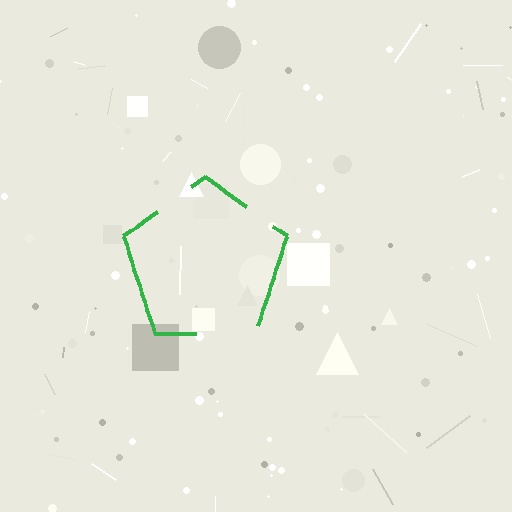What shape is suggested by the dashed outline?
The dashed outline suggests a pentagon.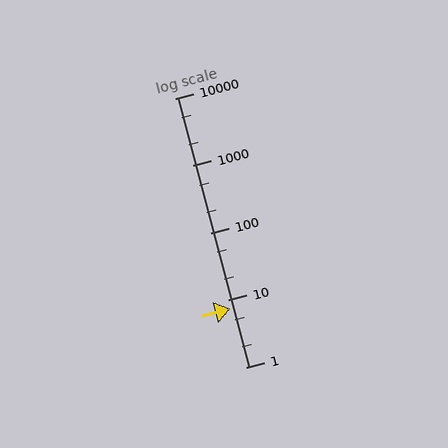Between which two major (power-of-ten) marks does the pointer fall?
The pointer is between 1 and 10.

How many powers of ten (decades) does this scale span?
The scale spans 4 decades, from 1 to 10000.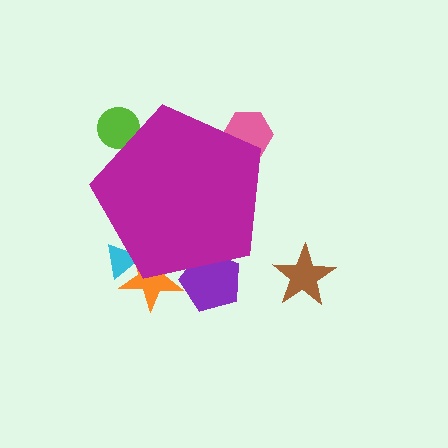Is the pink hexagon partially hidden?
Yes, the pink hexagon is partially hidden behind the magenta pentagon.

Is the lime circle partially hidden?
Yes, the lime circle is partially hidden behind the magenta pentagon.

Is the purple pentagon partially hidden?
Yes, the purple pentagon is partially hidden behind the magenta pentagon.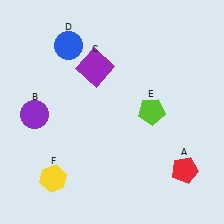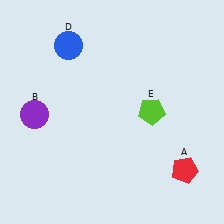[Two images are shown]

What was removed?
The yellow hexagon (F), the purple square (C) were removed in Image 2.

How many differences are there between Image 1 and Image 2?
There are 2 differences between the two images.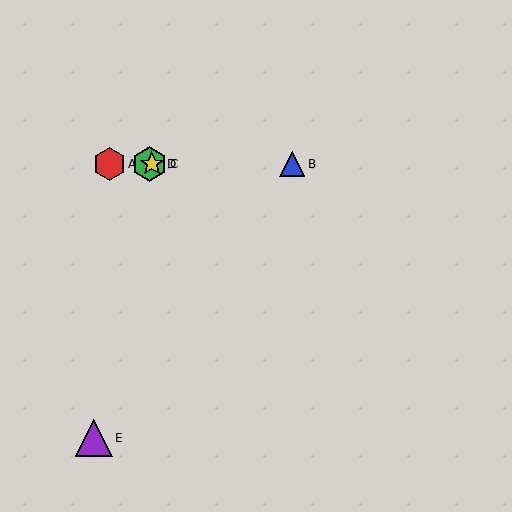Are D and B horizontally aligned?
Yes, both are at y≈164.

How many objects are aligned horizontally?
4 objects (A, B, C, D) are aligned horizontally.